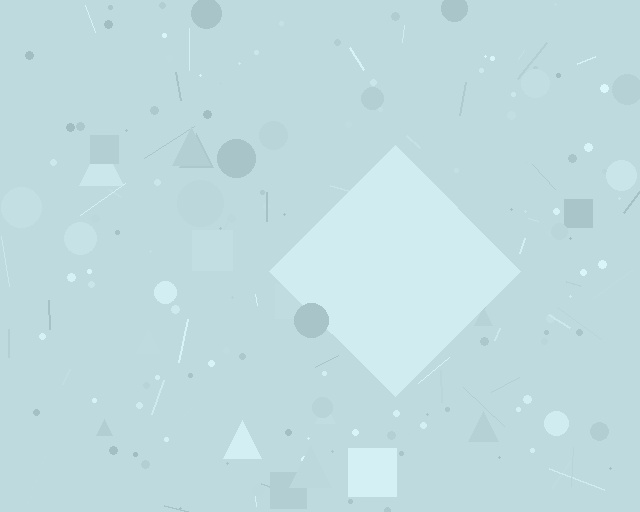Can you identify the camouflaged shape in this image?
The camouflaged shape is a diamond.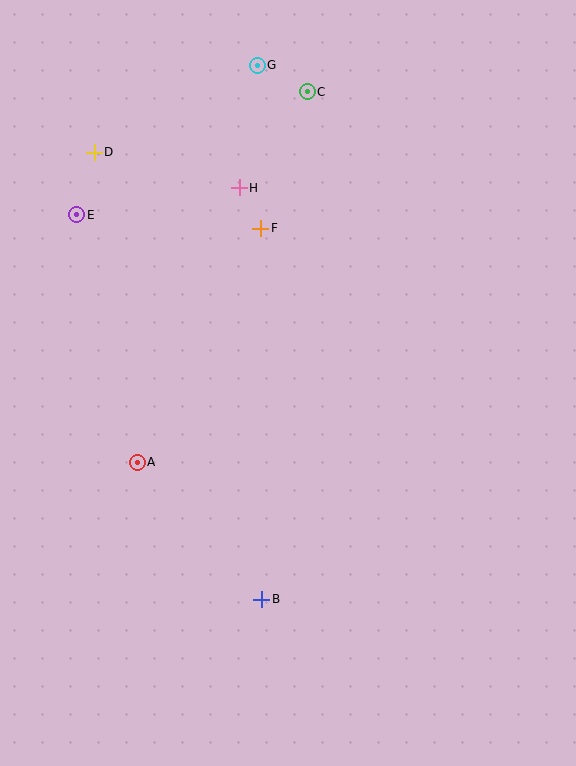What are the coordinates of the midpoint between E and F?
The midpoint between E and F is at (169, 222).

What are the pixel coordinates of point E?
Point E is at (77, 215).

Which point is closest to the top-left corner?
Point D is closest to the top-left corner.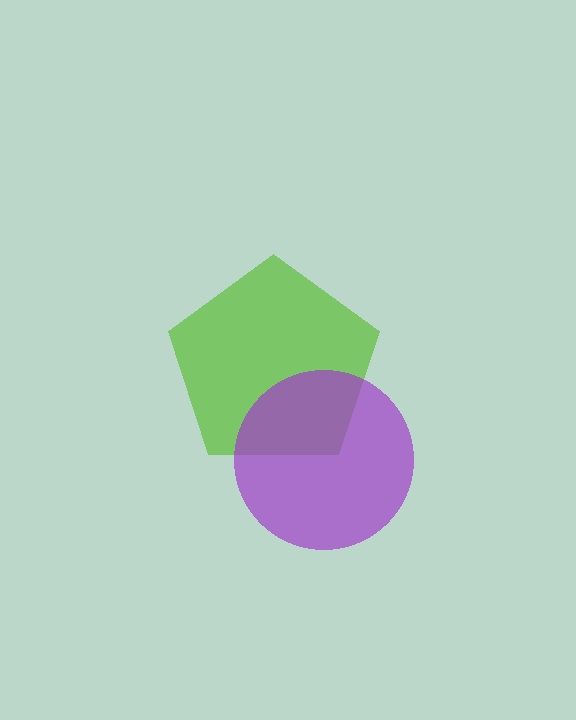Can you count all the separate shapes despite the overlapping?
Yes, there are 2 separate shapes.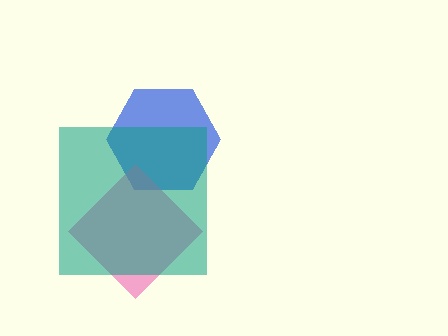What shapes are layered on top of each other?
The layered shapes are: a blue hexagon, a pink diamond, a teal square.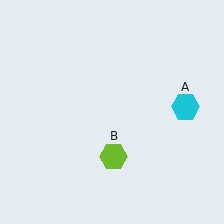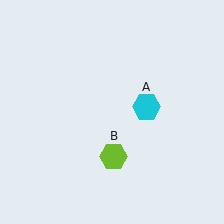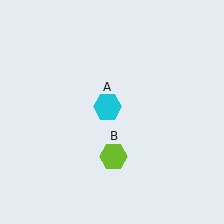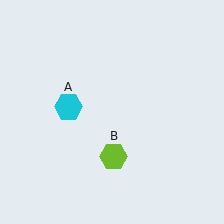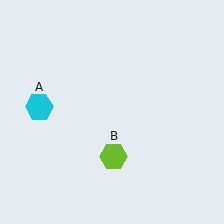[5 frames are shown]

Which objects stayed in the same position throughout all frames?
Lime hexagon (object B) remained stationary.